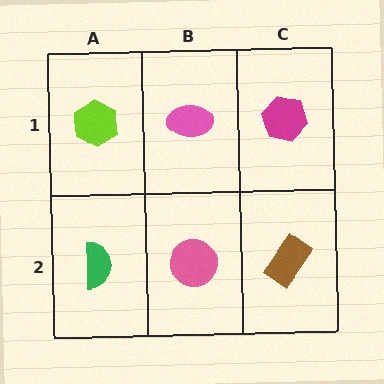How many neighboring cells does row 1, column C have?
2.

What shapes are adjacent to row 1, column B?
A pink circle (row 2, column B), a lime hexagon (row 1, column A), a magenta hexagon (row 1, column C).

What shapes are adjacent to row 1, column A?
A green semicircle (row 2, column A), a pink ellipse (row 1, column B).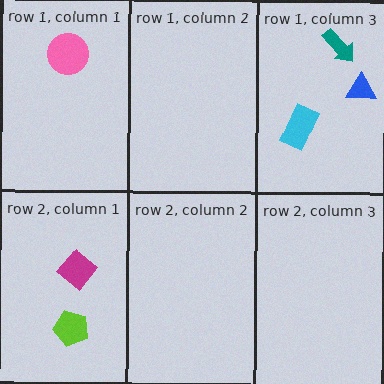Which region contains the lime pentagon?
The row 2, column 1 region.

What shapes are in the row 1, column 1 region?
The pink circle.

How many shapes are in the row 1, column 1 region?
1.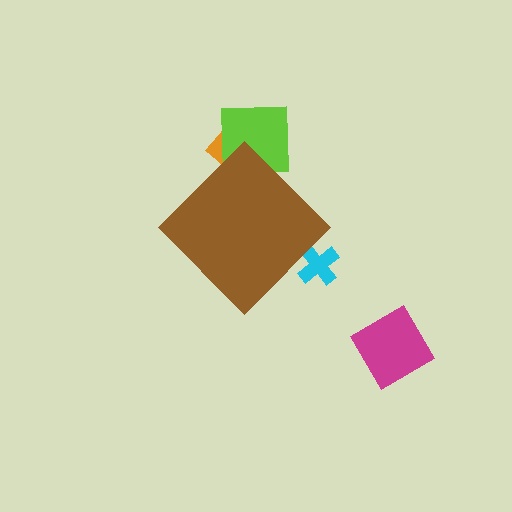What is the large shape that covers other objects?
A brown diamond.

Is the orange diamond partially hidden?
Yes, the orange diamond is partially hidden behind the brown diamond.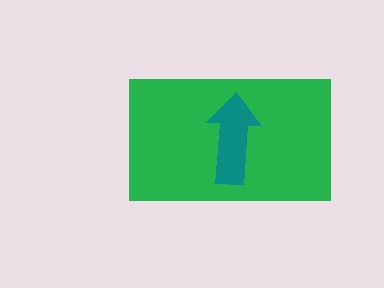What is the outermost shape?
The green rectangle.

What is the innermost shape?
The teal arrow.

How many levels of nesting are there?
2.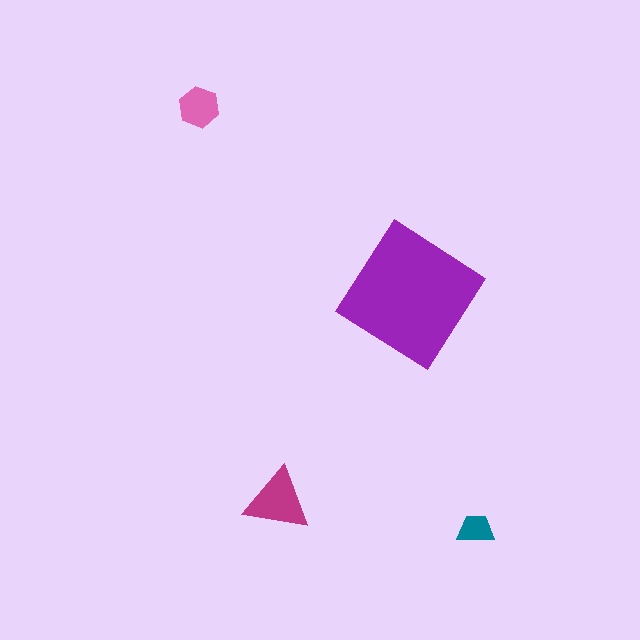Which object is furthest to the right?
The teal trapezoid is rightmost.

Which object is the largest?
The purple diamond.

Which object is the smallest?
The teal trapezoid.